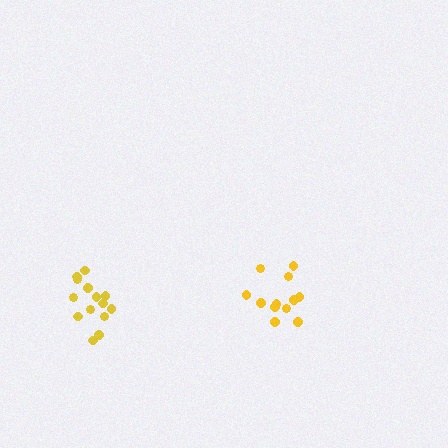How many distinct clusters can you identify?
There are 2 distinct clusters.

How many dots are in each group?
Group 1: 12 dots, Group 2: 14 dots (26 total).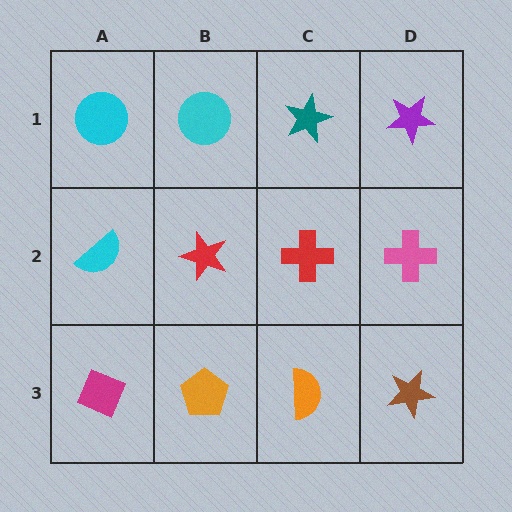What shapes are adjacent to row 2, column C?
A teal star (row 1, column C), an orange semicircle (row 3, column C), a red star (row 2, column B), a pink cross (row 2, column D).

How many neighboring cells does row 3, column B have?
3.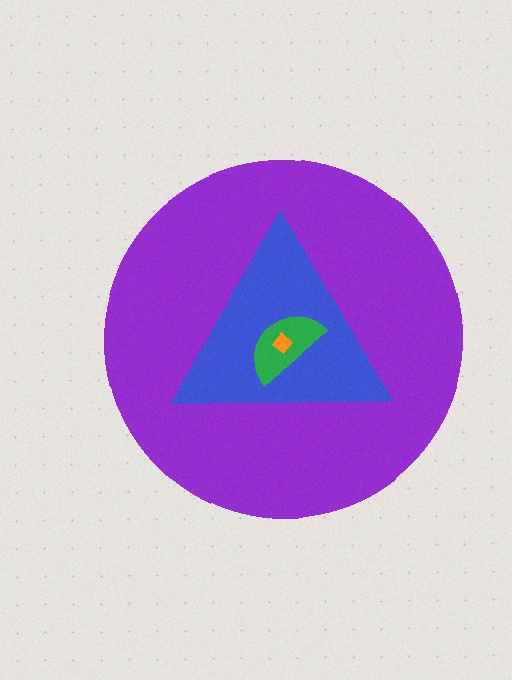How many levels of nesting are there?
4.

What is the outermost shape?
The purple circle.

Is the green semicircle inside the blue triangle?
Yes.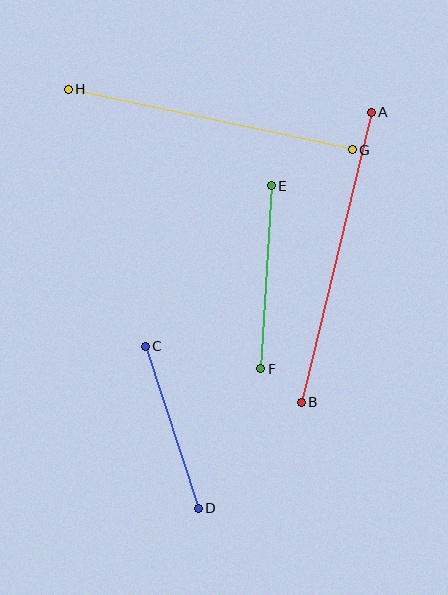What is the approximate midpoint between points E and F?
The midpoint is at approximately (266, 277) pixels.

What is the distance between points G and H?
The distance is approximately 291 pixels.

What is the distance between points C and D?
The distance is approximately 171 pixels.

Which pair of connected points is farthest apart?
Points A and B are farthest apart.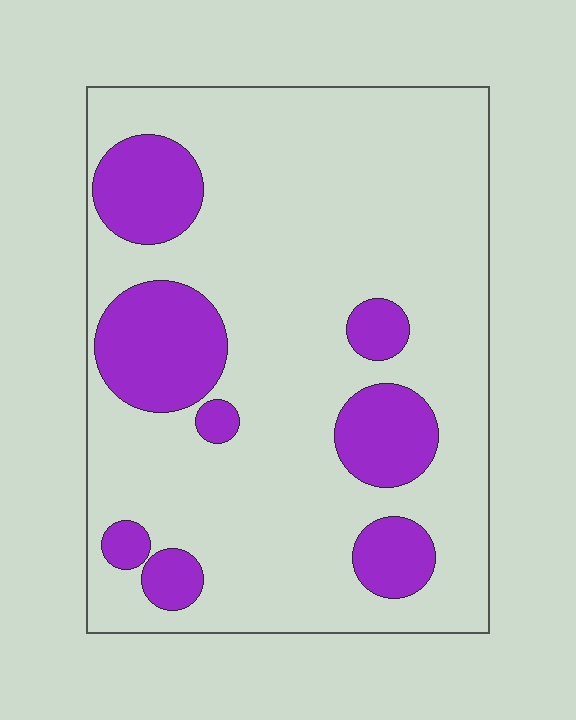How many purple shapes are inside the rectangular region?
8.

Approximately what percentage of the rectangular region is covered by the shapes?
Approximately 20%.